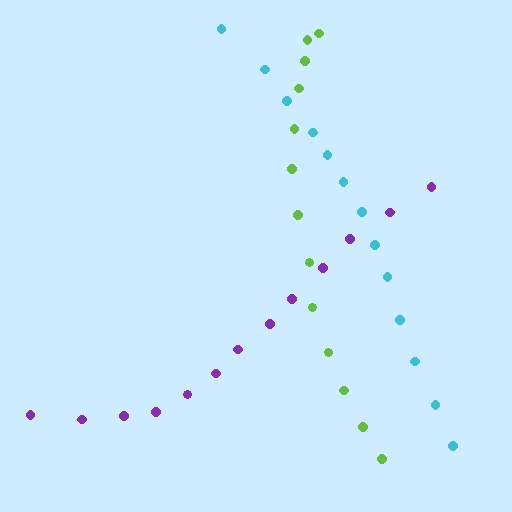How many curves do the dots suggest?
There are 3 distinct paths.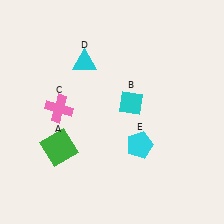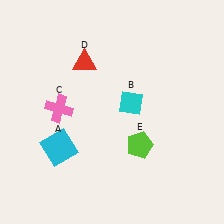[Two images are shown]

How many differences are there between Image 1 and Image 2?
There are 3 differences between the two images.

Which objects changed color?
A changed from green to cyan. D changed from cyan to red. E changed from cyan to lime.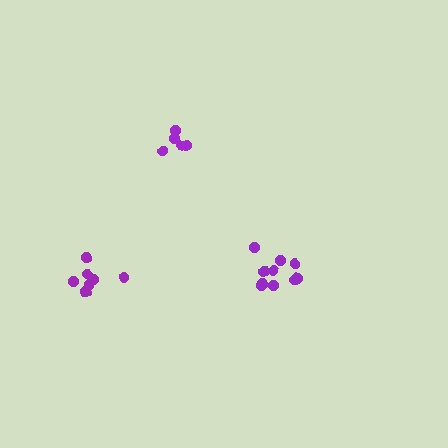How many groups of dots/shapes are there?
There are 3 groups.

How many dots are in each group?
Group 1: 11 dots, Group 2: 8 dots, Group 3: 5 dots (24 total).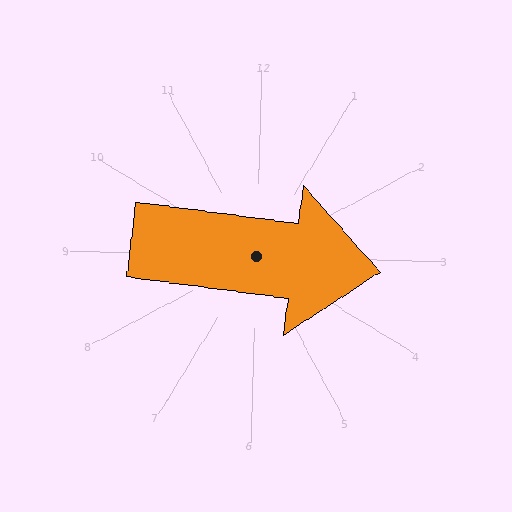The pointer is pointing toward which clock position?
Roughly 3 o'clock.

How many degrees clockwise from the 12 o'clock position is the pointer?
Approximately 96 degrees.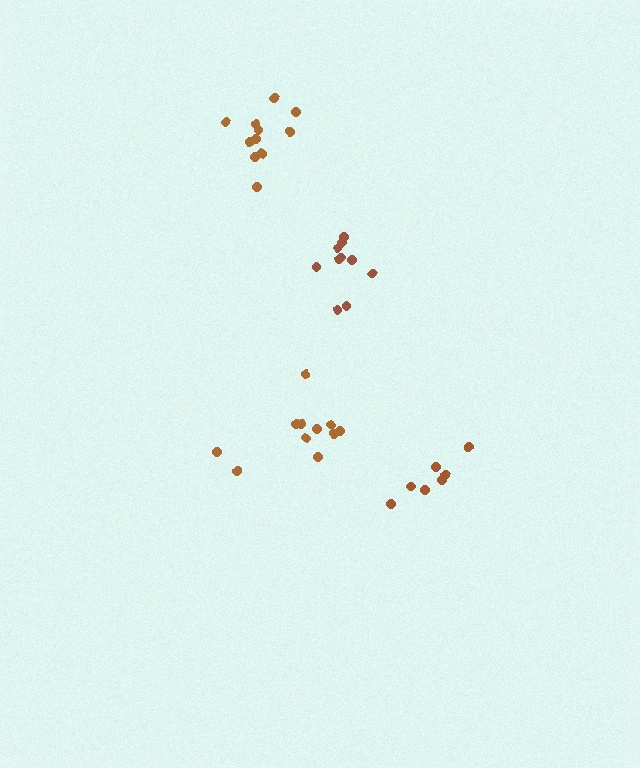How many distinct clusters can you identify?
There are 4 distinct clusters.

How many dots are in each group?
Group 1: 7 dots, Group 2: 11 dots, Group 3: 11 dots, Group 4: 10 dots (39 total).